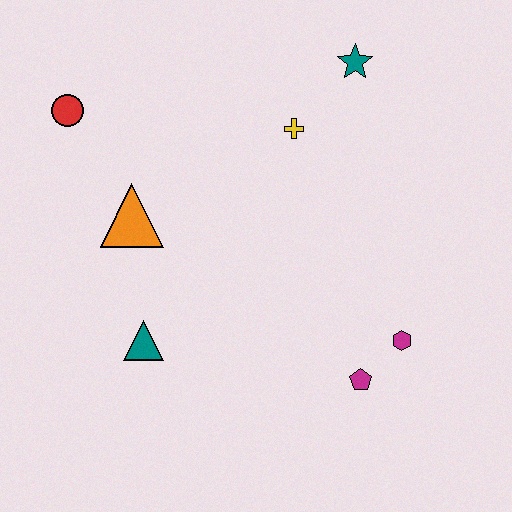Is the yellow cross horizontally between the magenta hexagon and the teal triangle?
Yes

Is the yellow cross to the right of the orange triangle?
Yes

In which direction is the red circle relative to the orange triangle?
The red circle is above the orange triangle.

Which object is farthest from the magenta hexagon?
The red circle is farthest from the magenta hexagon.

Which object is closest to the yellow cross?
The teal star is closest to the yellow cross.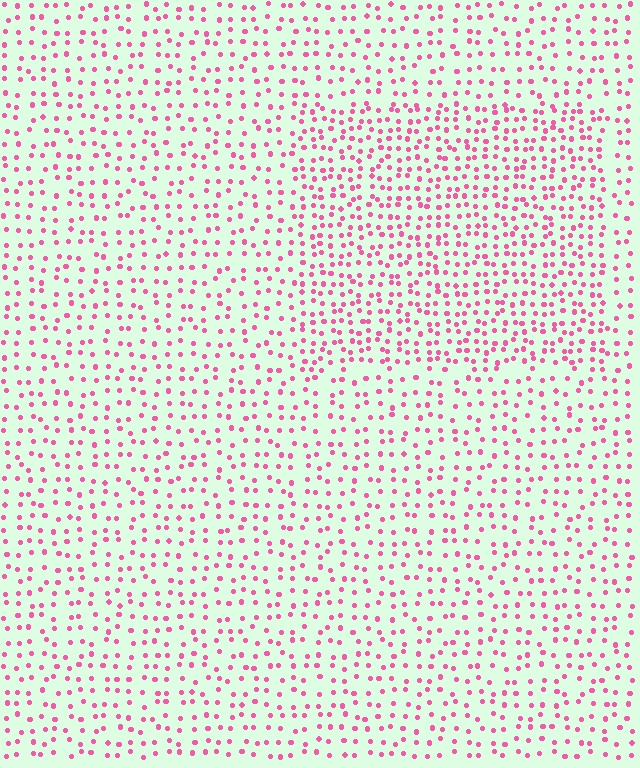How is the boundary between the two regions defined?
The boundary is defined by a change in element density (approximately 1.7x ratio). All elements are the same color, size, and shape.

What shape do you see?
I see a rectangle.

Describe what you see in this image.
The image contains small pink elements arranged at two different densities. A rectangle-shaped region is visible where the elements are more densely packed than the surrounding area.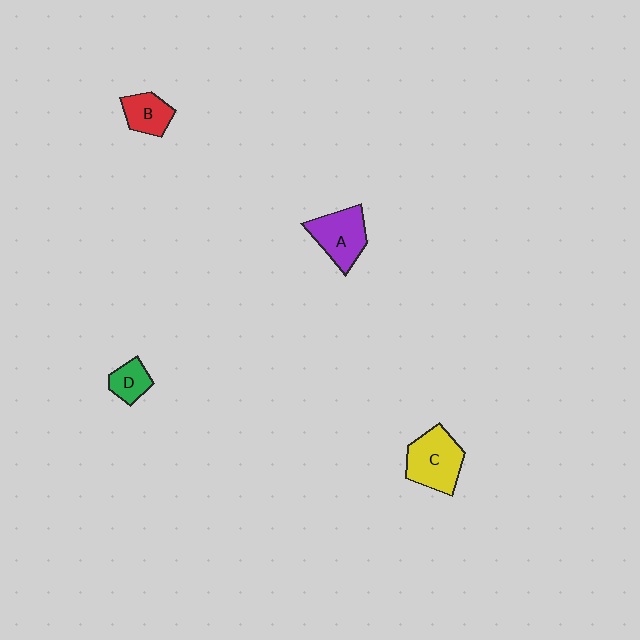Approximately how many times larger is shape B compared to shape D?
Approximately 1.2 times.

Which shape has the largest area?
Shape C (yellow).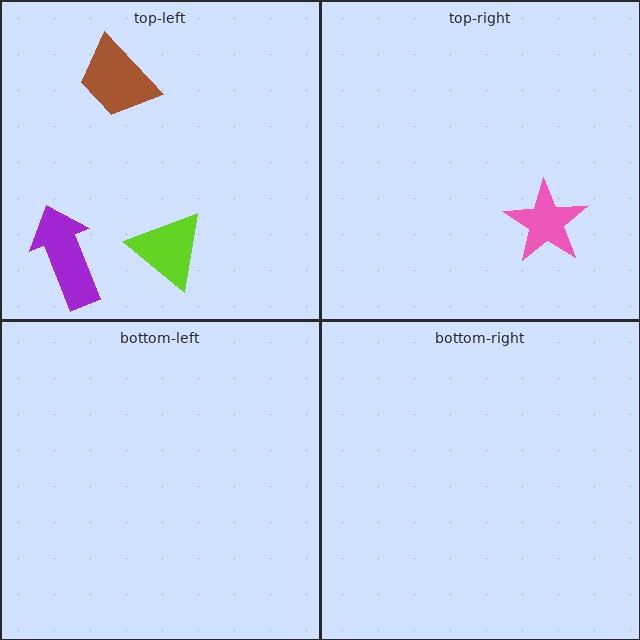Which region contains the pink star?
The top-right region.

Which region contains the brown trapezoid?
The top-left region.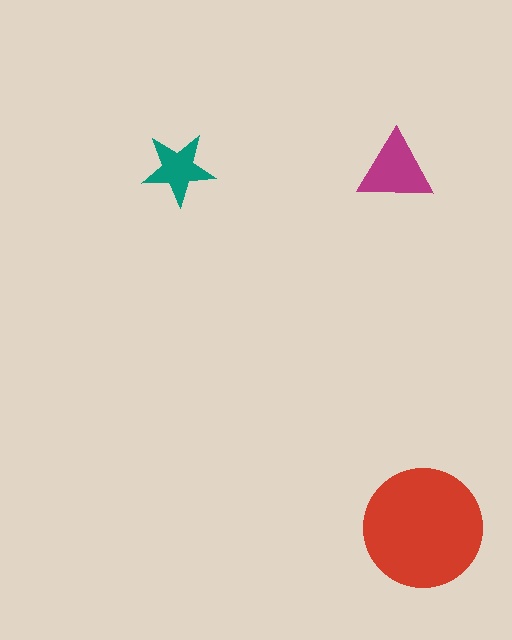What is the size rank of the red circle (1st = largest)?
1st.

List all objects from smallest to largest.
The teal star, the magenta triangle, the red circle.